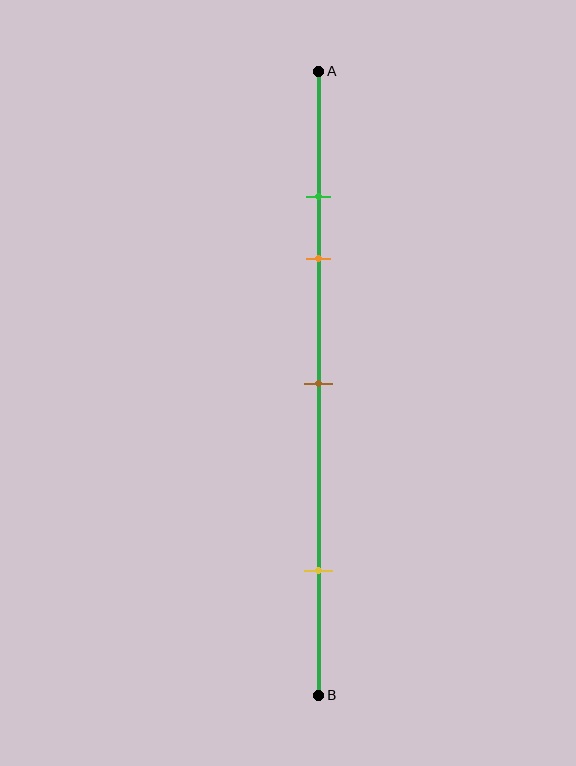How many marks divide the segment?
There are 4 marks dividing the segment.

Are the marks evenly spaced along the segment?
No, the marks are not evenly spaced.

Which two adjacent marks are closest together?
The green and orange marks are the closest adjacent pair.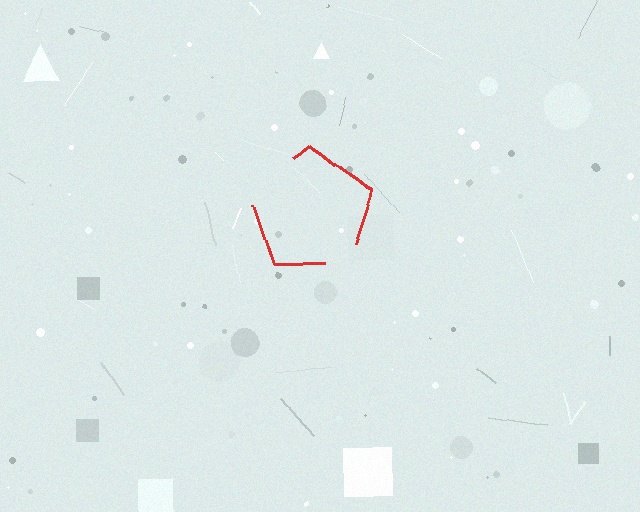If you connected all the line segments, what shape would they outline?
They would outline a pentagon.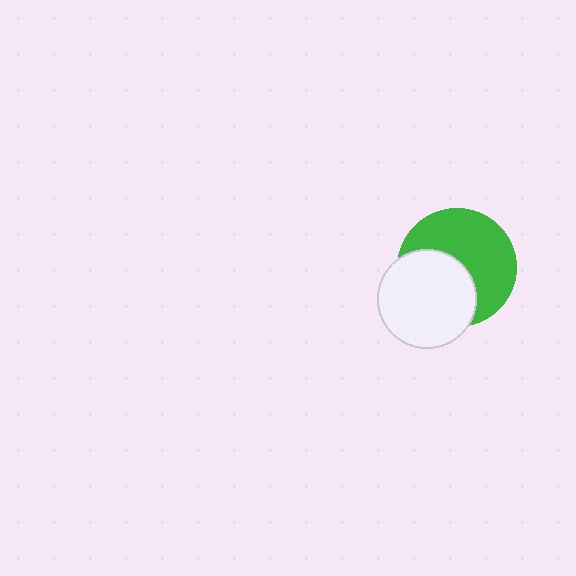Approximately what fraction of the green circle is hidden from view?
Roughly 43% of the green circle is hidden behind the white circle.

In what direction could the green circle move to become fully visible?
The green circle could move toward the upper-right. That would shift it out from behind the white circle entirely.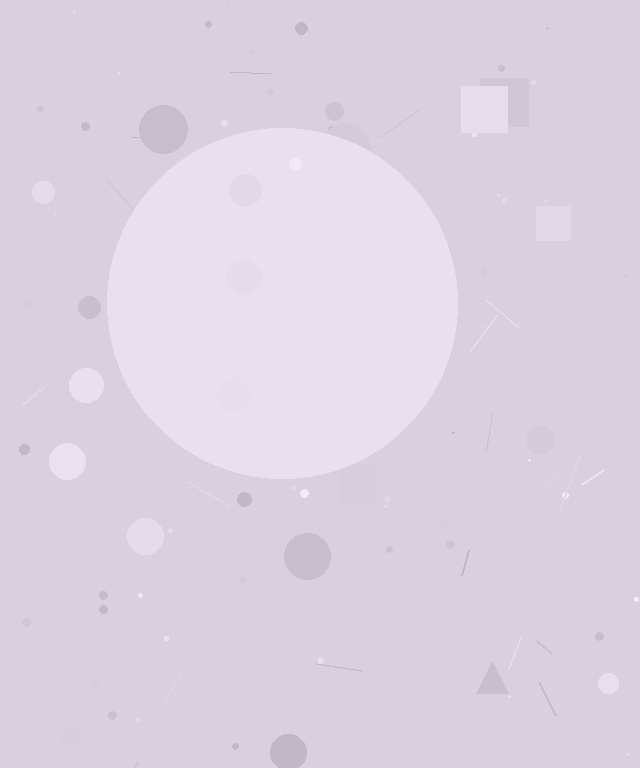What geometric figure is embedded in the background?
A circle is embedded in the background.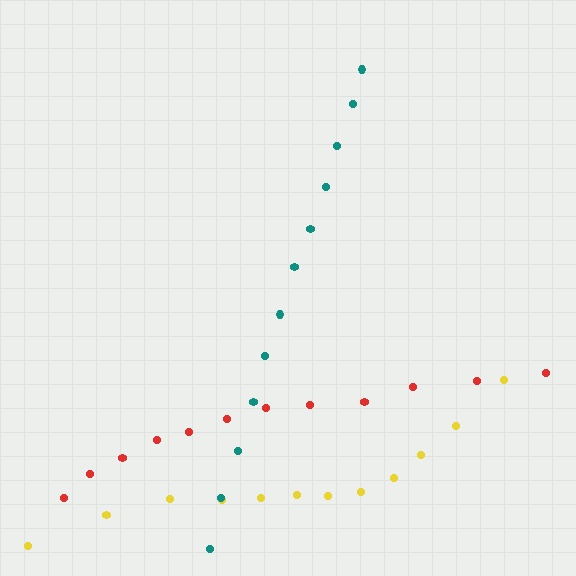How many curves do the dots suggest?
There are 3 distinct paths.